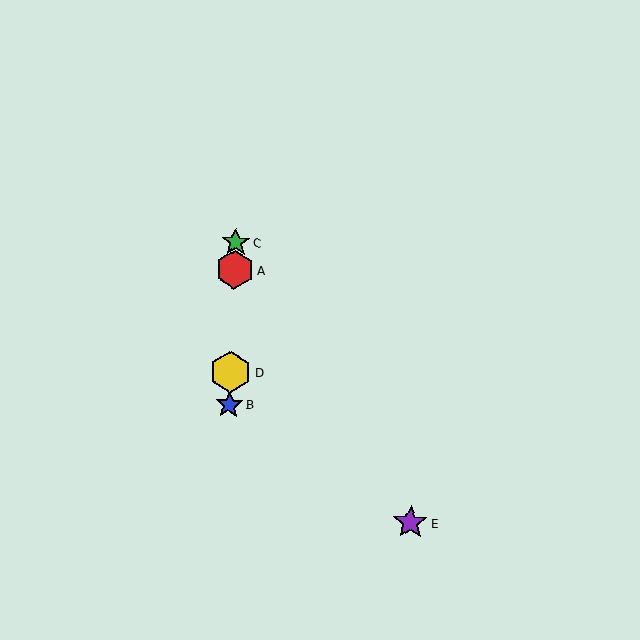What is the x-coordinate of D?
Object D is at x≈231.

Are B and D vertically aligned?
Yes, both are at x≈229.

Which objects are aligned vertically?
Objects A, B, C, D are aligned vertically.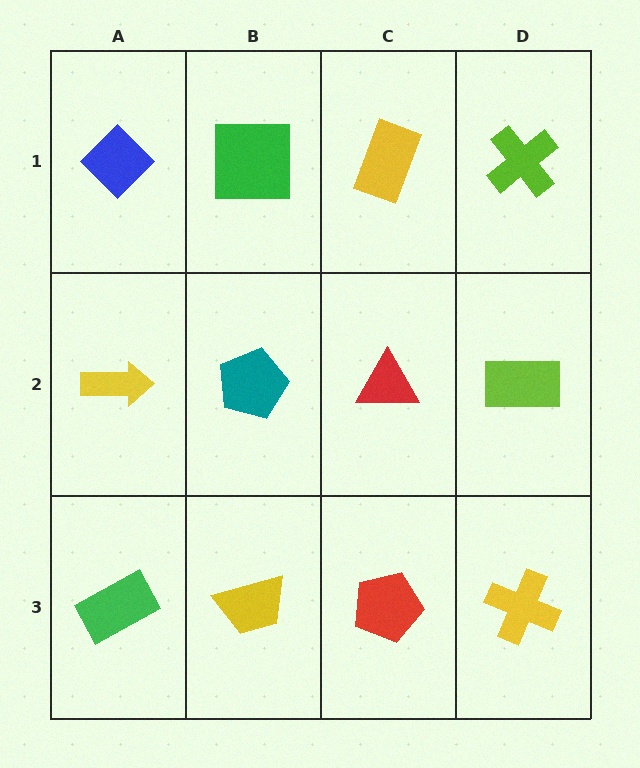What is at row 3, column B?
A yellow trapezoid.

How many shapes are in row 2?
4 shapes.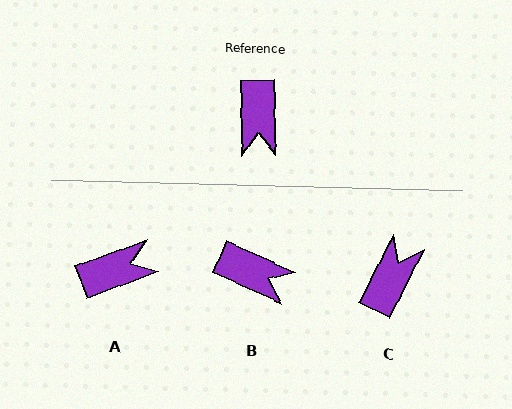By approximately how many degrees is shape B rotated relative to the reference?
Approximately 64 degrees counter-clockwise.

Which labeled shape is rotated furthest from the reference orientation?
C, about 153 degrees away.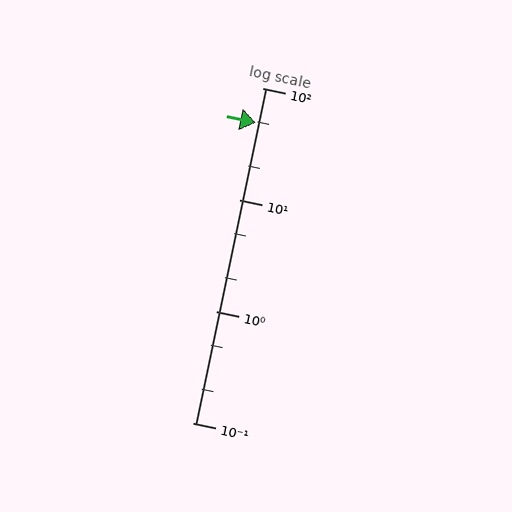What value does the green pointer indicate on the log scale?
The pointer indicates approximately 49.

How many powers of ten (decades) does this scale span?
The scale spans 3 decades, from 0.1 to 100.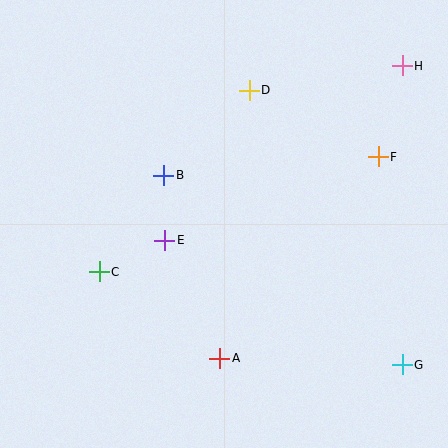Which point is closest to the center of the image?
Point E at (165, 240) is closest to the center.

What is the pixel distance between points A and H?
The distance between A and H is 345 pixels.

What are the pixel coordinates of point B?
Point B is at (164, 175).